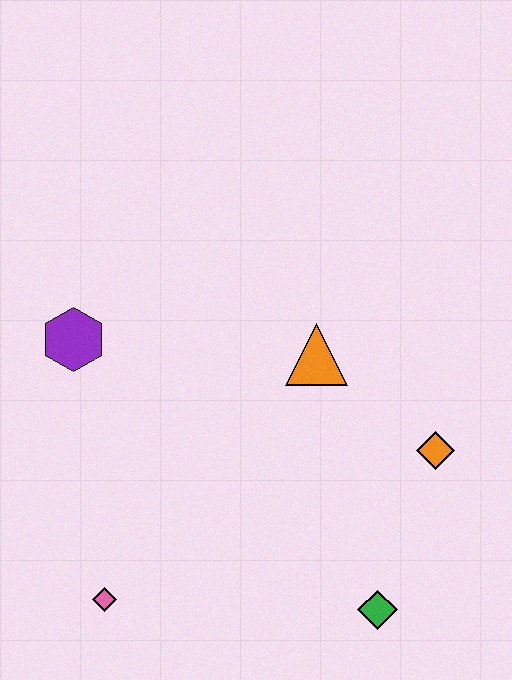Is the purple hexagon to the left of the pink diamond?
Yes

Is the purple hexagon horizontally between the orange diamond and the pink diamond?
No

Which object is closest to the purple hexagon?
The orange triangle is closest to the purple hexagon.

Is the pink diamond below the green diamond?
No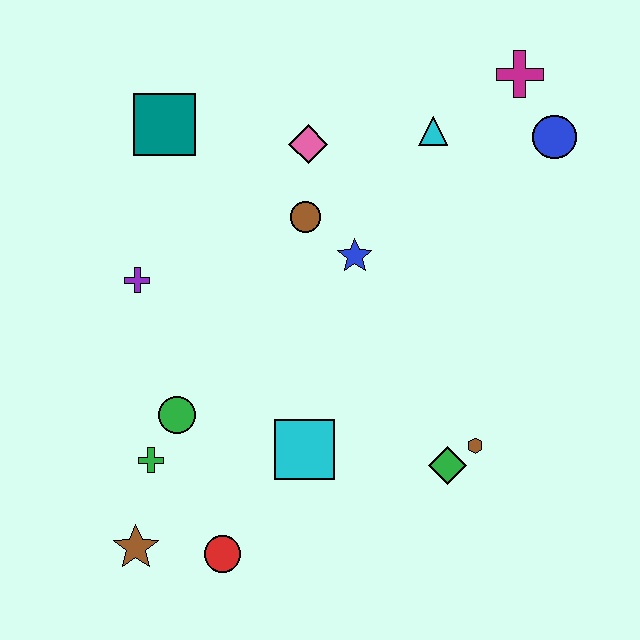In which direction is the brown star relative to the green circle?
The brown star is below the green circle.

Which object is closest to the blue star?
The brown circle is closest to the blue star.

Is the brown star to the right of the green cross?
No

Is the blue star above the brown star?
Yes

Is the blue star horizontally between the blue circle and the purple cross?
Yes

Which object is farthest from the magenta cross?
The brown star is farthest from the magenta cross.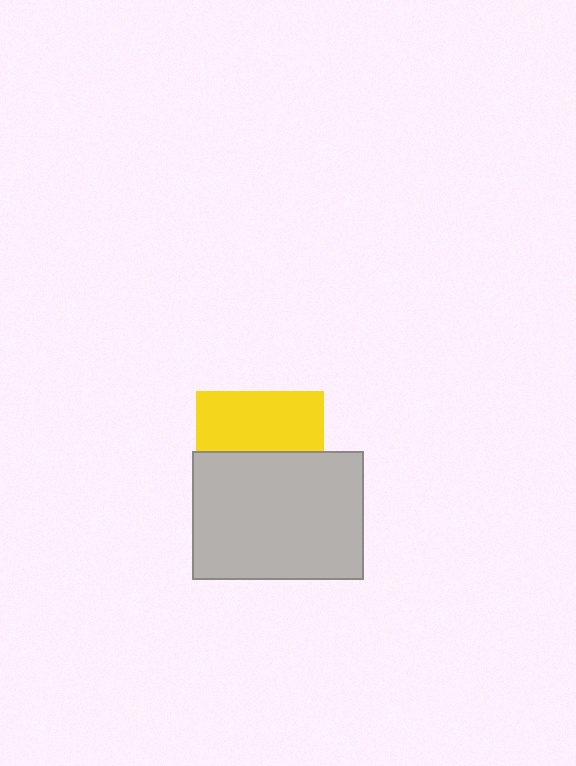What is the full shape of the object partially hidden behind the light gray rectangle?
The partially hidden object is a yellow square.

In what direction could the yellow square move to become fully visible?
The yellow square could move up. That would shift it out from behind the light gray rectangle entirely.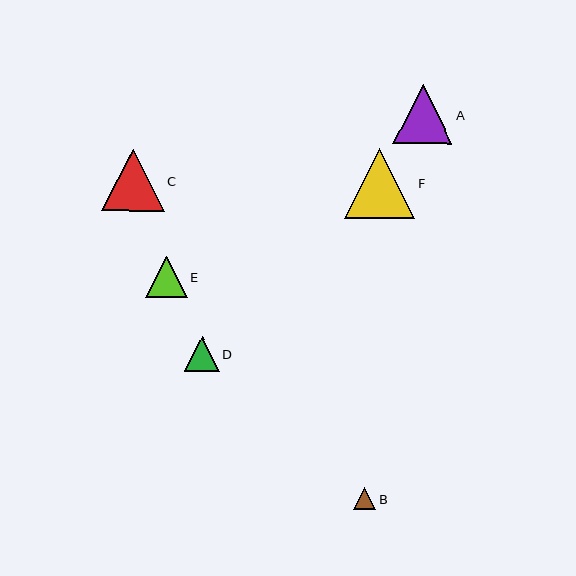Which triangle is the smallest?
Triangle B is the smallest with a size of approximately 22 pixels.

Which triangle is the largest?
Triangle F is the largest with a size of approximately 70 pixels.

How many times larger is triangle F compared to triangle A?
Triangle F is approximately 1.2 times the size of triangle A.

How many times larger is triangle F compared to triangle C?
Triangle F is approximately 1.1 times the size of triangle C.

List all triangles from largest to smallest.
From largest to smallest: F, C, A, E, D, B.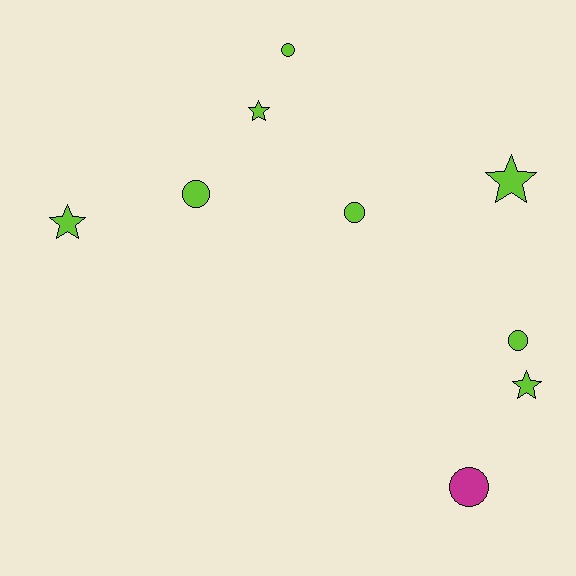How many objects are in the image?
There are 9 objects.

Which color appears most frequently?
Lime, with 8 objects.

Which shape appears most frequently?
Circle, with 5 objects.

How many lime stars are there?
There are 4 lime stars.